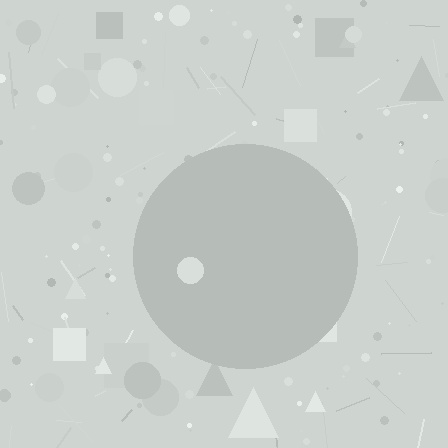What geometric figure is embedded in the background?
A circle is embedded in the background.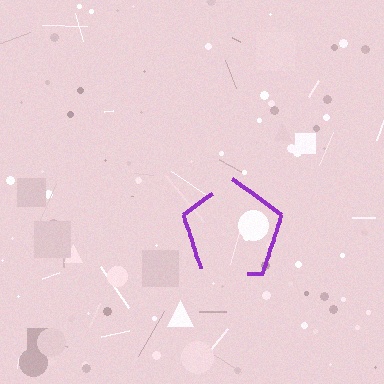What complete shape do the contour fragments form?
The contour fragments form a pentagon.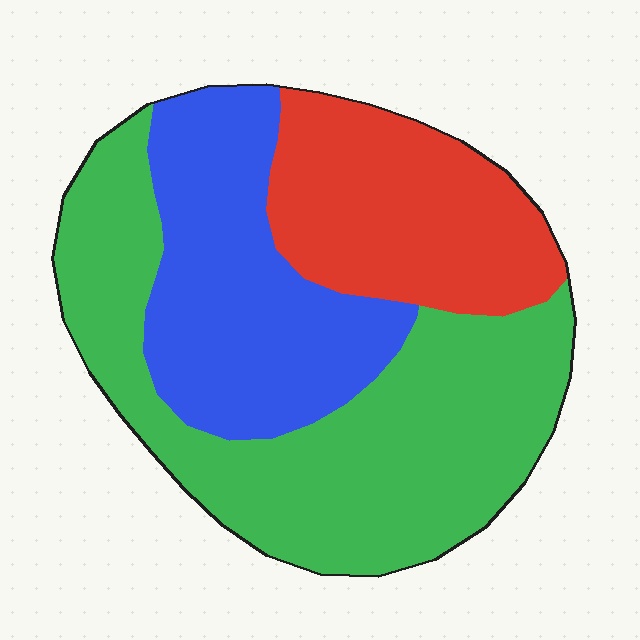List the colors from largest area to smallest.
From largest to smallest: green, blue, red.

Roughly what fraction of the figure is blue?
Blue covers 29% of the figure.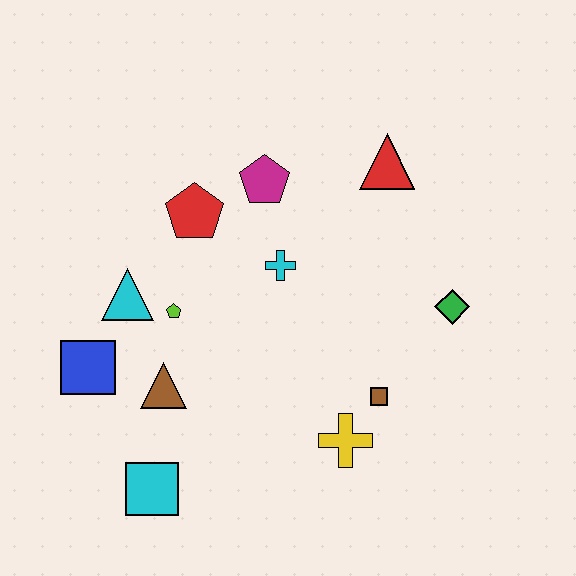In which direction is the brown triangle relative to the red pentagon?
The brown triangle is below the red pentagon.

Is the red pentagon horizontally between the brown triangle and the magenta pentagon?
Yes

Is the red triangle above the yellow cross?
Yes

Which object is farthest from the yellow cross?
The red triangle is farthest from the yellow cross.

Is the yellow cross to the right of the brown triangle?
Yes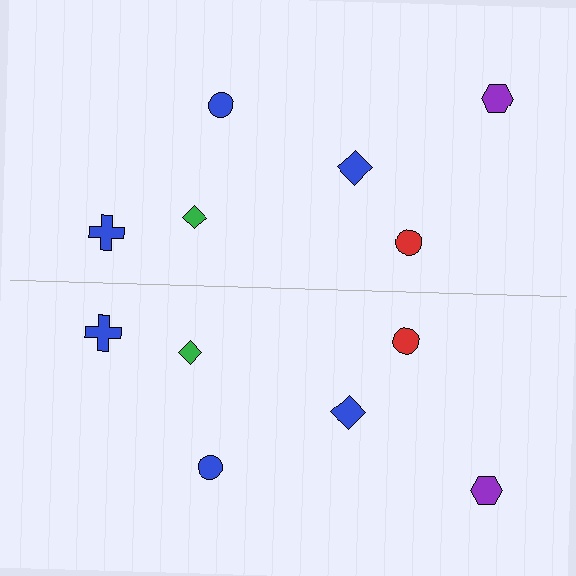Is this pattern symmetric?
Yes, this pattern has bilateral (reflection) symmetry.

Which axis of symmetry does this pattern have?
The pattern has a horizontal axis of symmetry running through the center of the image.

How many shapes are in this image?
There are 12 shapes in this image.